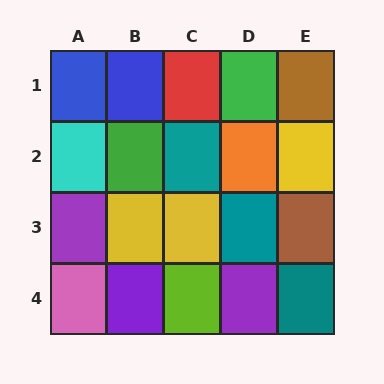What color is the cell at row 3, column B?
Yellow.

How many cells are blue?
2 cells are blue.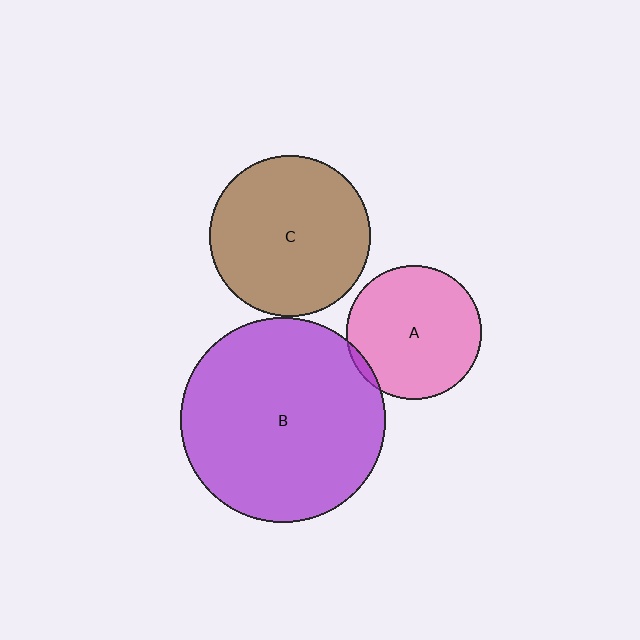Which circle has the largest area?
Circle B (purple).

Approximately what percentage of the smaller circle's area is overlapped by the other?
Approximately 5%.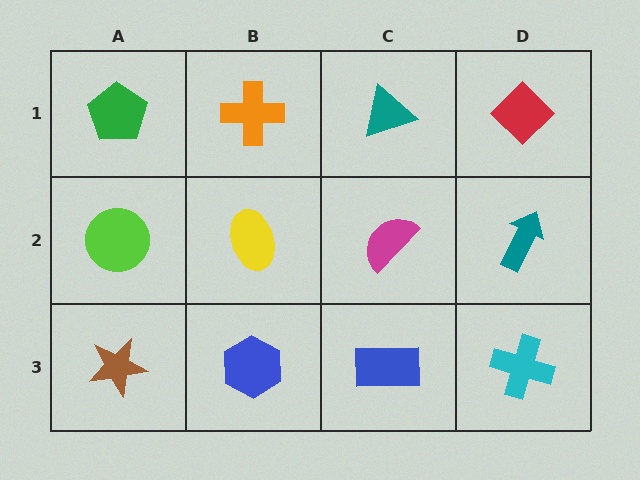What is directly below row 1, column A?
A lime circle.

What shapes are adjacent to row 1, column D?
A teal arrow (row 2, column D), a teal triangle (row 1, column C).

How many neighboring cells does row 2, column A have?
3.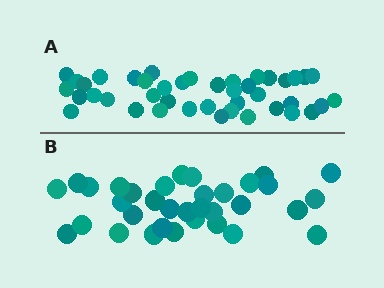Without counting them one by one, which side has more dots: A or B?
Region A (the top region) has more dots.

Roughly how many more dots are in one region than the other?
Region A has roughly 8 or so more dots than region B.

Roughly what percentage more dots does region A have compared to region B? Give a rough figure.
About 25% more.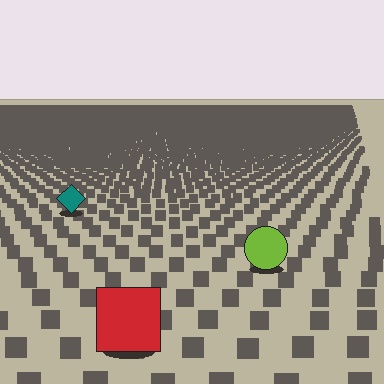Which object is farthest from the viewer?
The teal diamond is farthest from the viewer. It appears smaller and the ground texture around it is denser.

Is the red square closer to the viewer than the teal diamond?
Yes. The red square is closer — you can tell from the texture gradient: the ground texture is coarser near it.